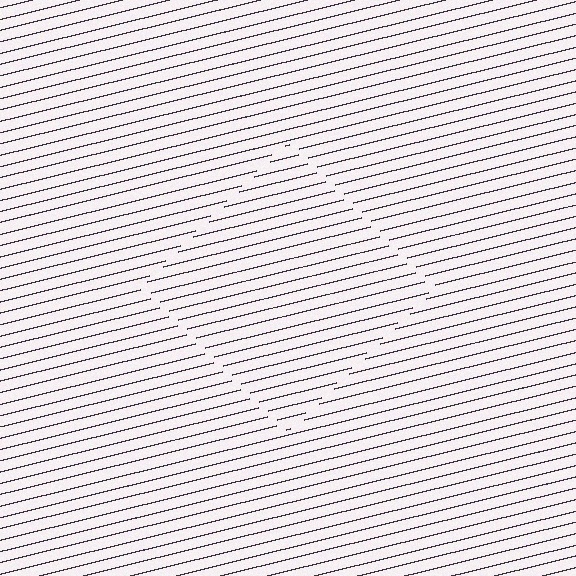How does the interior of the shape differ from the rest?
The interior of the shape contains the same grating, shifted by half a period — the contour is defined by the phase discontinuity where line-ends from the inner and outer gratings abut.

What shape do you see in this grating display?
An illusory square. The interior of the shape contains the same grating, shifted by half a period — the contour is defined by the phase discontinuity where line-ends from the inner and outer gratings abut.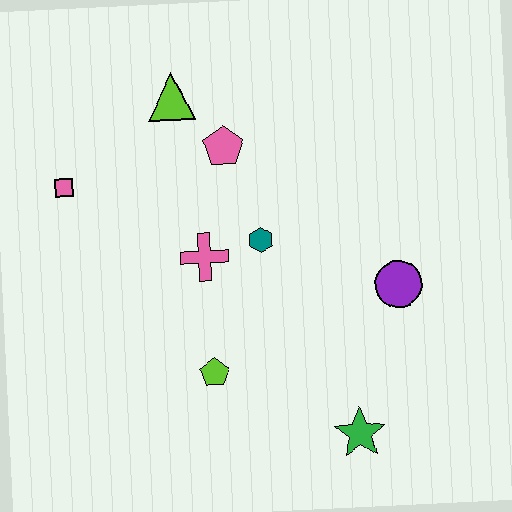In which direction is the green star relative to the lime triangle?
The green star is below the lime triangle.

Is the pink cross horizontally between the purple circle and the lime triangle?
Yes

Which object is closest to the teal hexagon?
The pink cross is closest to the teal hexagon.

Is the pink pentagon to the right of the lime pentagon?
Yes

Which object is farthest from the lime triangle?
The green star is farthest from the lime triangle.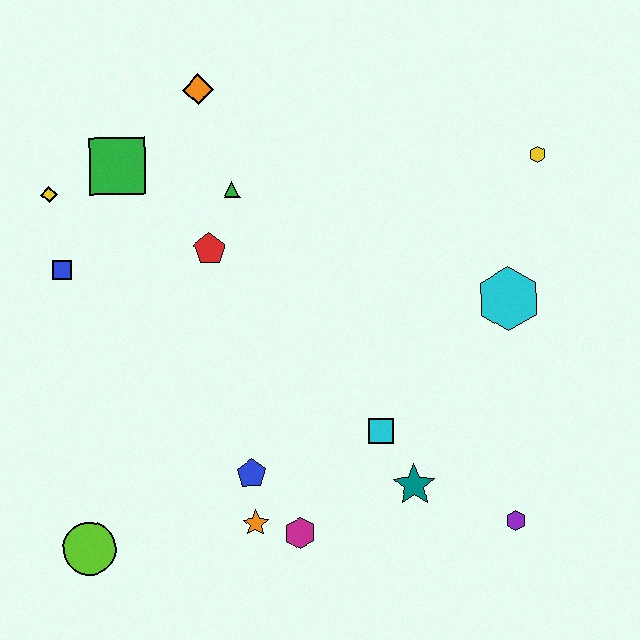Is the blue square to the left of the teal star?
Yes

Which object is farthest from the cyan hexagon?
The lime circle is farthest from the cyan hexagon.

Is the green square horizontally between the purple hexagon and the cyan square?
No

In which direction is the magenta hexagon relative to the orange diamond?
The magenta hexagon is below the orange diamond.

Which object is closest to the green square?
The yellow diamond is closest to the green square.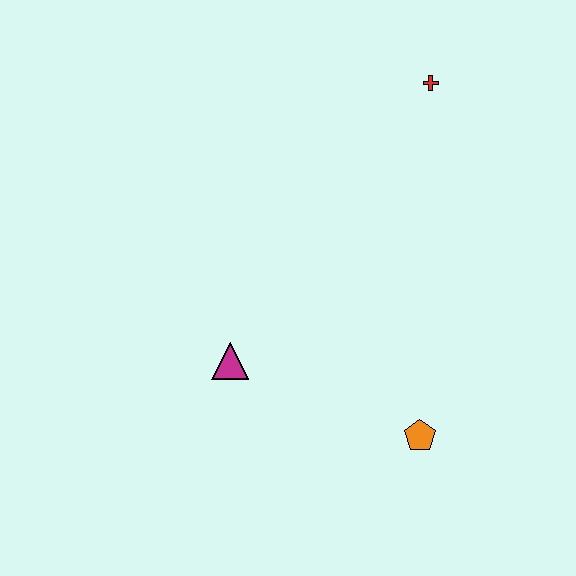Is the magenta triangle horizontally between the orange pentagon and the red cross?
No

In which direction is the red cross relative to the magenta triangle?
The red cross is above the magenta triangle.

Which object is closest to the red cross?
The magenta triangle is closest to the red cross.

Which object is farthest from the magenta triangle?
The red cross is farthest from the magenta triangle.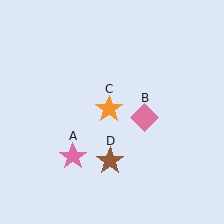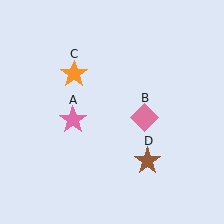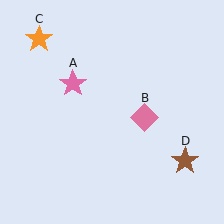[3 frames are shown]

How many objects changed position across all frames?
3 objects changed position: pink star (object A), orange star (object C), brown star (object D).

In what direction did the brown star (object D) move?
The brown star (object D) moved right.